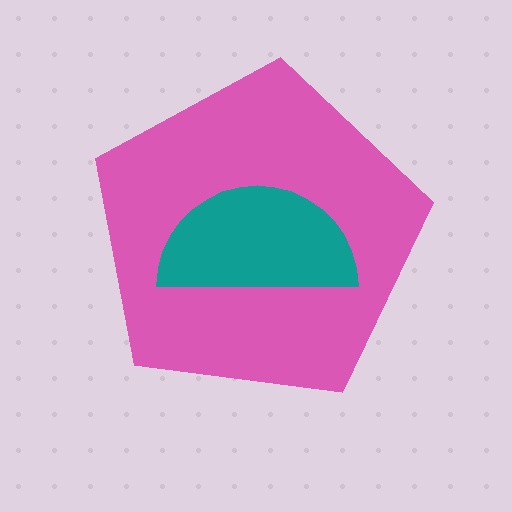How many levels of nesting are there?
2.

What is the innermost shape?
The teal semicircle.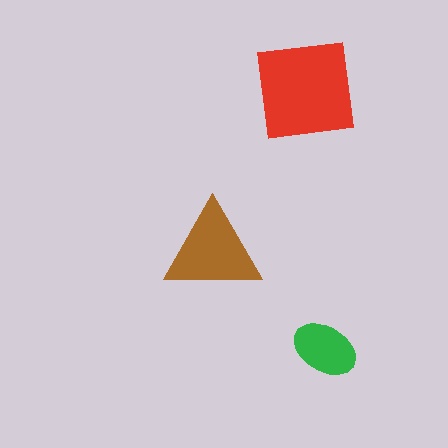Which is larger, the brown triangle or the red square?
The red square.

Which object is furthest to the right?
The green ellipse is rightmost.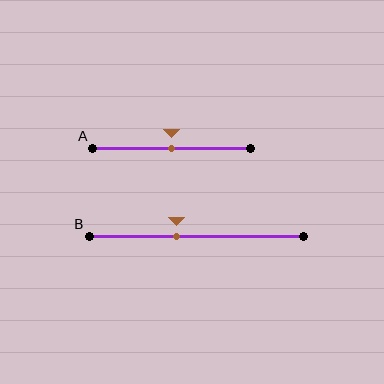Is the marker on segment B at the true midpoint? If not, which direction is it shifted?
No, the marker on segment B is shifted to the left by about 9% of the segment length.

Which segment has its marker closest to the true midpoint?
Segment A has its marker closest to the true midpoint.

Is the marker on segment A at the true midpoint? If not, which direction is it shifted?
Yes, the marker on segment A is at the true midpoint.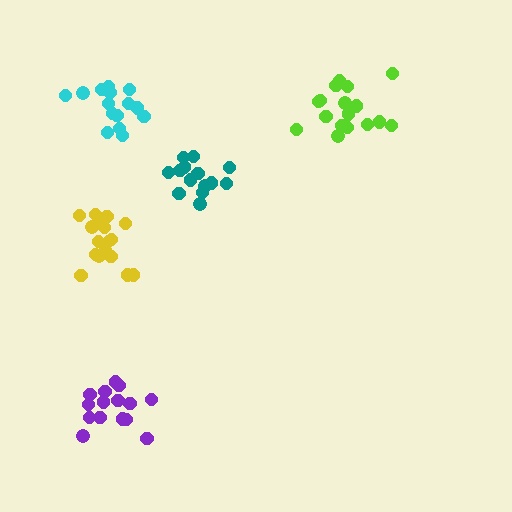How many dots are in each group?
Group 1: 14 dots, Group 2: 17 dots, Group 3: 15 dots, Group 4: 15 dots, Group 5: 17 dots (78 total).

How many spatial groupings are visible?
There are 5 spatial groupings.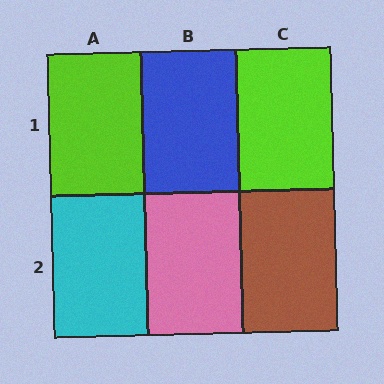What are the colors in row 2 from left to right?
Cyan, pink, brown.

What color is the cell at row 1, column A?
Lime.